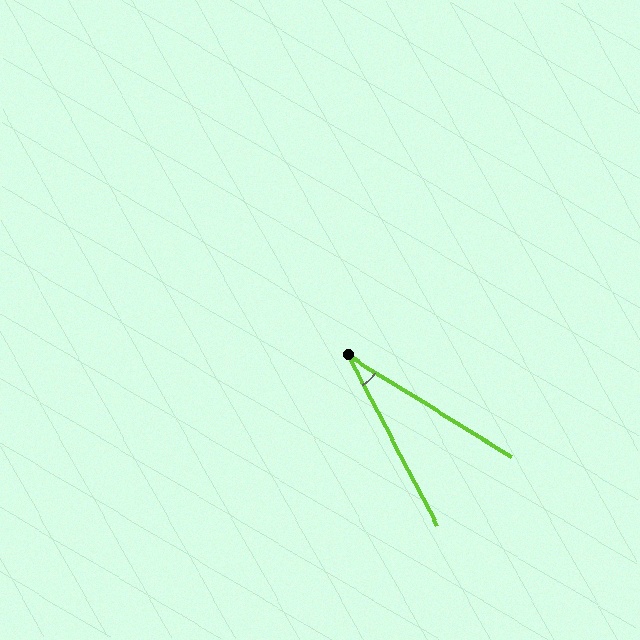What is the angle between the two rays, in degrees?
Approximately 31 degrees.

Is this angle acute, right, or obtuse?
It is acute.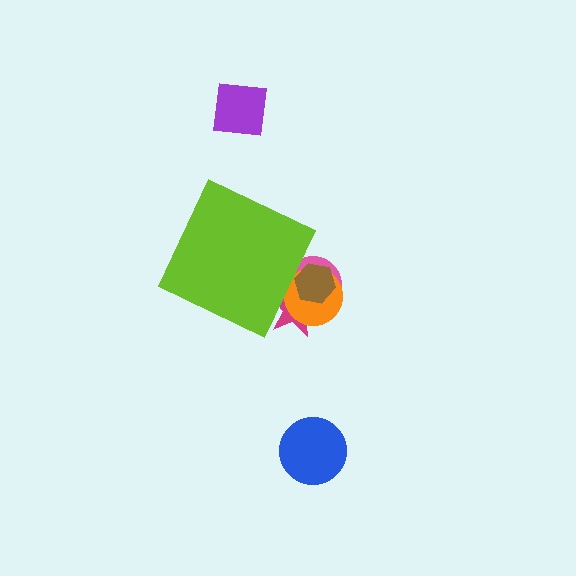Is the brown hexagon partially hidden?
Yes, the brown hexagon is partially hidden behind the lime diamond.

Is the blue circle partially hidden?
No, the blue circle is fully visible.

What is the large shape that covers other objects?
A lime diamond.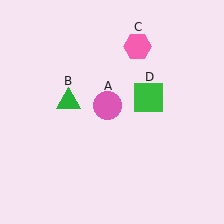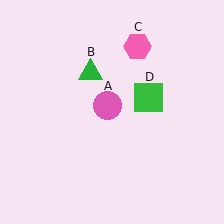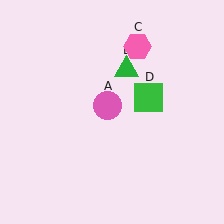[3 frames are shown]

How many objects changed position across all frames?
1 object changed position: green triangle (object B).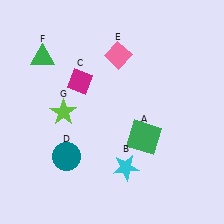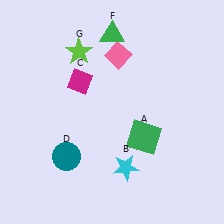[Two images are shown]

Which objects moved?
The objects that moved are: the green triangle (F), the lime star (G).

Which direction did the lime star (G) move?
The lime star (G) moved up.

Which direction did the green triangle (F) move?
The green triangle (F) moved right.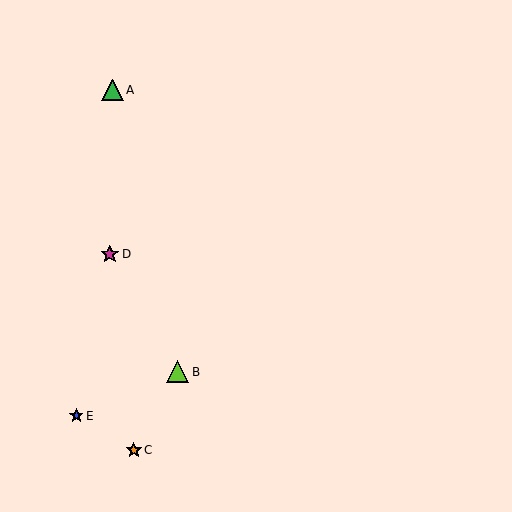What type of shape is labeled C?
Shape C is an orange star.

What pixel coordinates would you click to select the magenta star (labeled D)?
Click at (110, 254) to select the magenta star D.